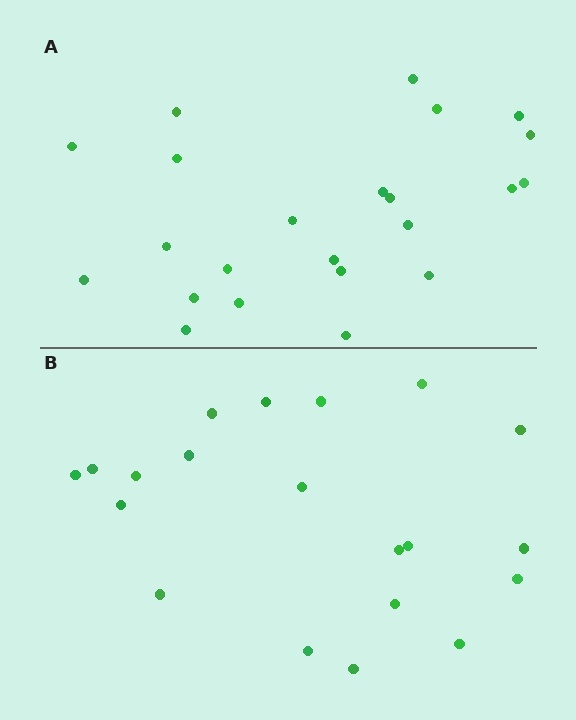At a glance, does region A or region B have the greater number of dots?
Region A (the top region) has more dots.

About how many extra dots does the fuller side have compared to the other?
Region A has just a few more — roughly 2 or 3 more dots than region B.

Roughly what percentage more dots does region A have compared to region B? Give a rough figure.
About 15% more.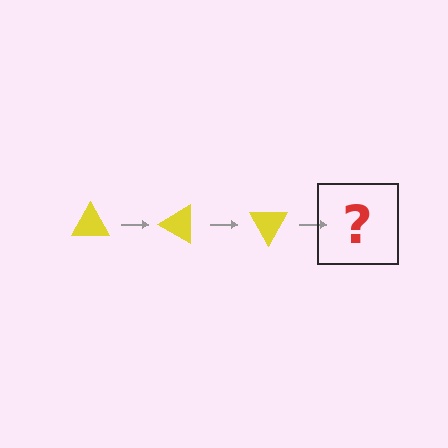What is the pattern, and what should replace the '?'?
The pattern is that the triangle rotates 30 degrees each step. The '?' should be a yellow triangle rotated 90 degrees.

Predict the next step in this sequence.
The next step is a yellow triangle rotated 90 degrees.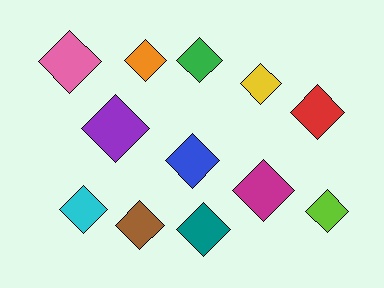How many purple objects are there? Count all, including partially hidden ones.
There is 1 purple object.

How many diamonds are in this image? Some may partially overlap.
There are 12 diamonds.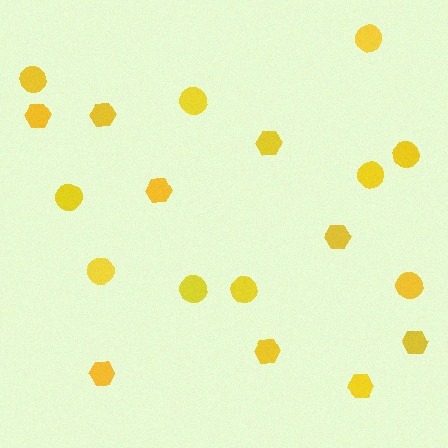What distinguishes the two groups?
There are 2 groups: one group of circles (10) and one group of hexagons (9).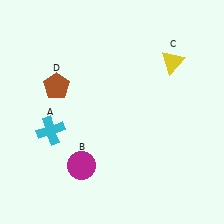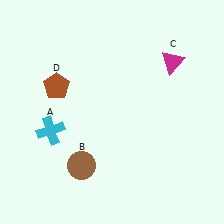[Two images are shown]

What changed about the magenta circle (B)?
In Image 1, B is magenta. In Image 2, it changed to brown.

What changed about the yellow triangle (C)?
In Image 1, C is yellow. In Image 2, it changed to magenta.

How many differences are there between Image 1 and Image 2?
There are 2 differences between the two images.